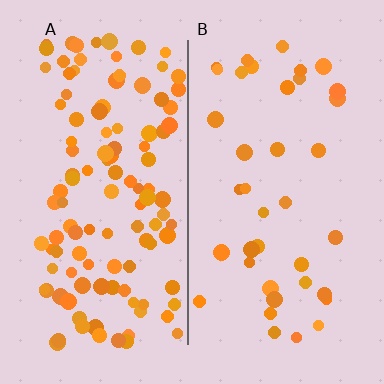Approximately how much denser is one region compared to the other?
Approximately 2.9× — region A over region B.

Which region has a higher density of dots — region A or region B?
A (the left).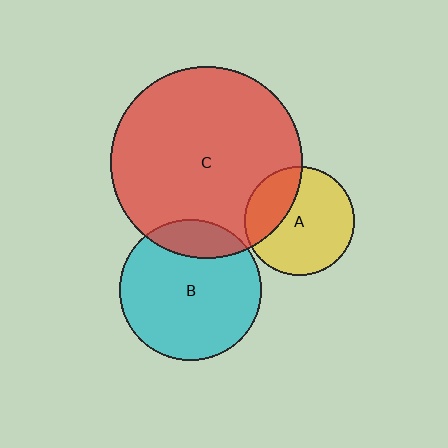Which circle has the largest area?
Circle C (red).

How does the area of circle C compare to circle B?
Approximately 1.8 times.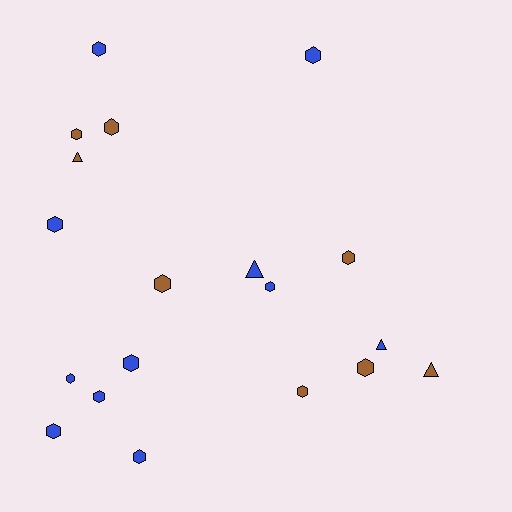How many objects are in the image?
There are 19 objects.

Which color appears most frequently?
Blue, with 11 objects.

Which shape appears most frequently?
Hexagon, with 15 objects.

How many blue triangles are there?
There are 2 blue triangles.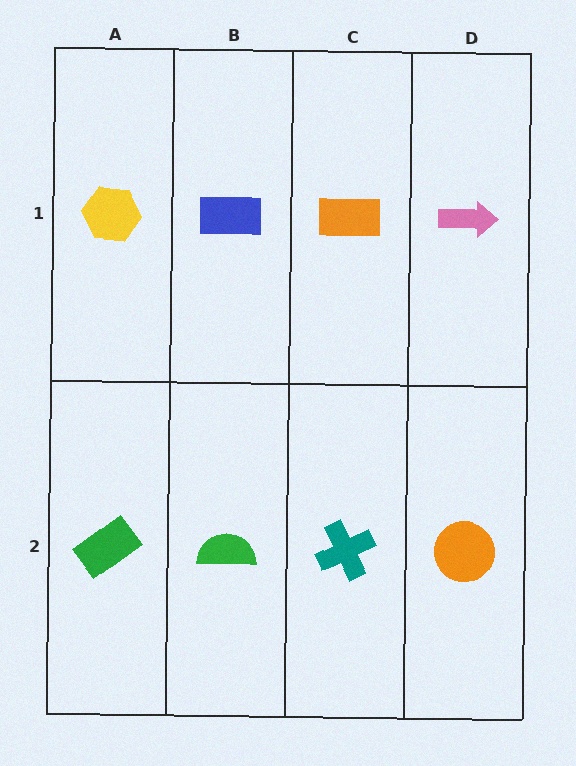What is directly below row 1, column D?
An orange circle.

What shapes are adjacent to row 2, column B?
A blue rectangle (row 1, column B), a green rectangle (row 2, column A), a teal cross (row 2, column C).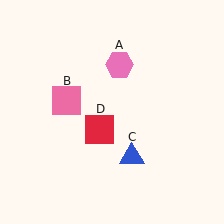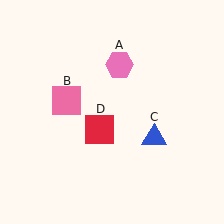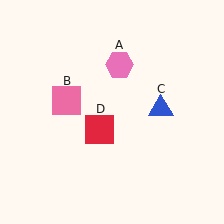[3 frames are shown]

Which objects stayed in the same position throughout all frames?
Pink hexagon (object A) and pink square (object B) and red square (object D) remained stationary.